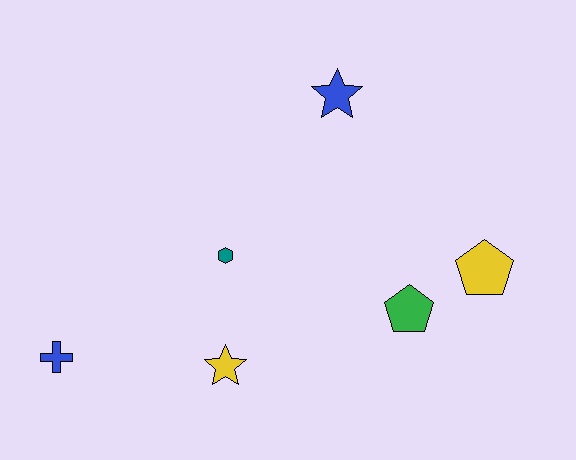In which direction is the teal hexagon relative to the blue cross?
The teal hexagon is to the right of the blue cross.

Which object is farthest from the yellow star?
The blue star is farthest from the yellow star.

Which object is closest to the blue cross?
The yellow star is closest to the blue cross.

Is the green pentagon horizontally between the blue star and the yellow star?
No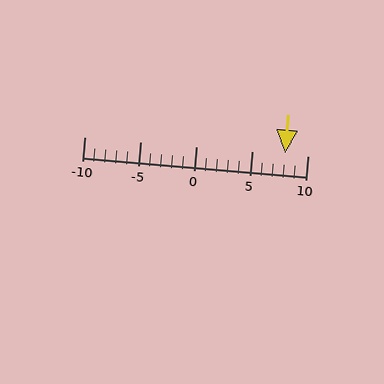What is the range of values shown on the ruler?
The ruler shows values from -10 to 10.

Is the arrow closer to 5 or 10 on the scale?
The arrow is closer to 10.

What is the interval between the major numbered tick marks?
The major tick marks are spaced 5 units apart.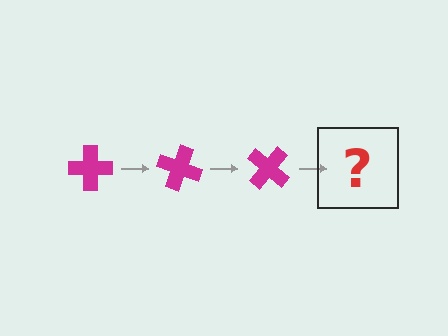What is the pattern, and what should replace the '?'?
The pattern is that the cross rotates 20 degrees each step. The '?' should be a magenta cross rotated 60 degrees.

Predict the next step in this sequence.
The next step is a magenta cross rotated 60 degrees.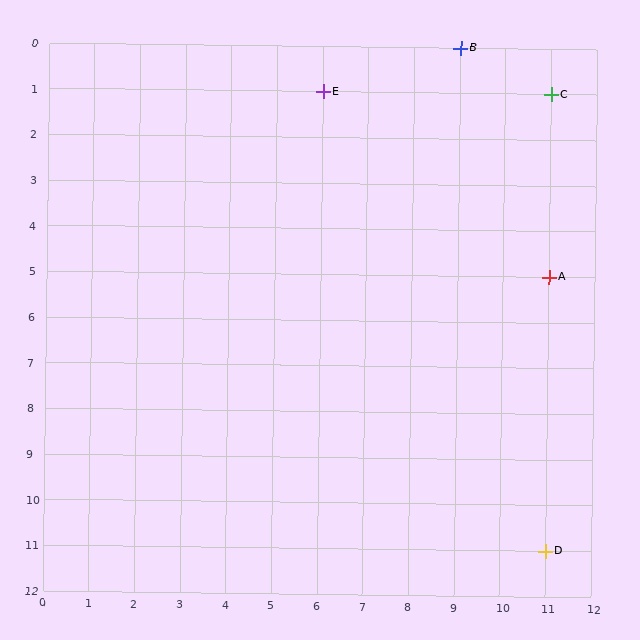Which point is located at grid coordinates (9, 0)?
Point B is at (9, 0).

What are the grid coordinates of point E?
Point E is at grid coordinates (6, 1).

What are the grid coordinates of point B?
Point B is at grid coordinates (9, 0).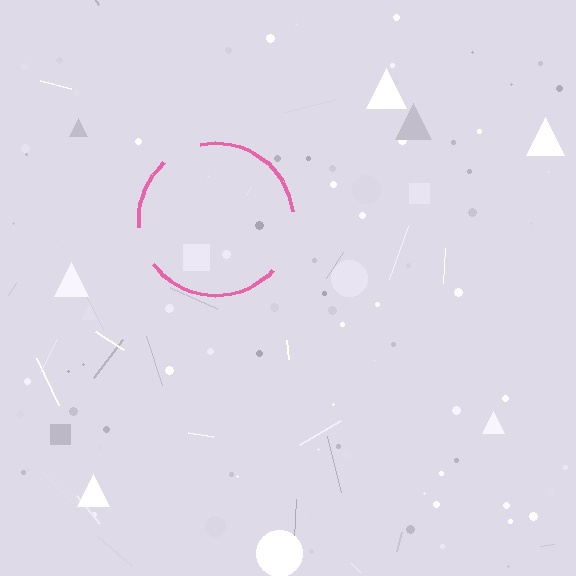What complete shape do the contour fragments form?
The contour fragments form a circle.